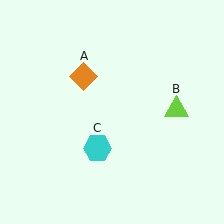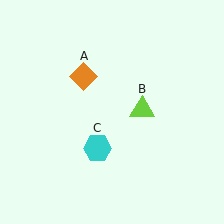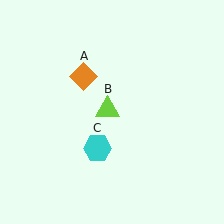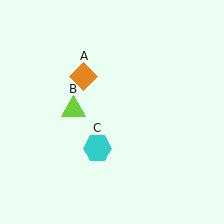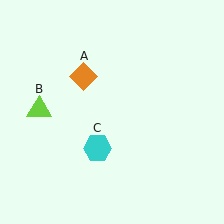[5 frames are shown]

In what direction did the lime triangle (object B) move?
The lime triangle (object B) moved left.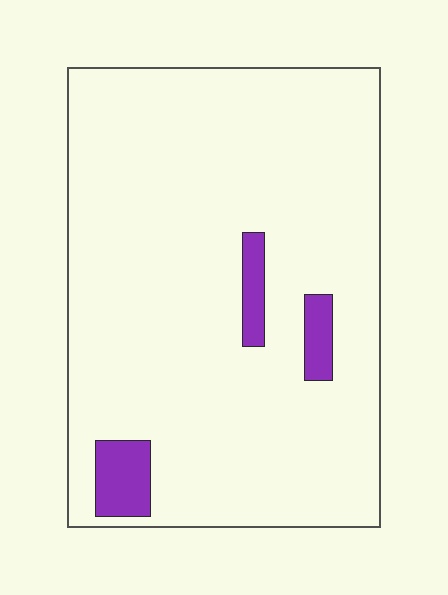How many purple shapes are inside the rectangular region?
3.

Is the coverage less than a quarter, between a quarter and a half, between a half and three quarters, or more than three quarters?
Less than a quarter.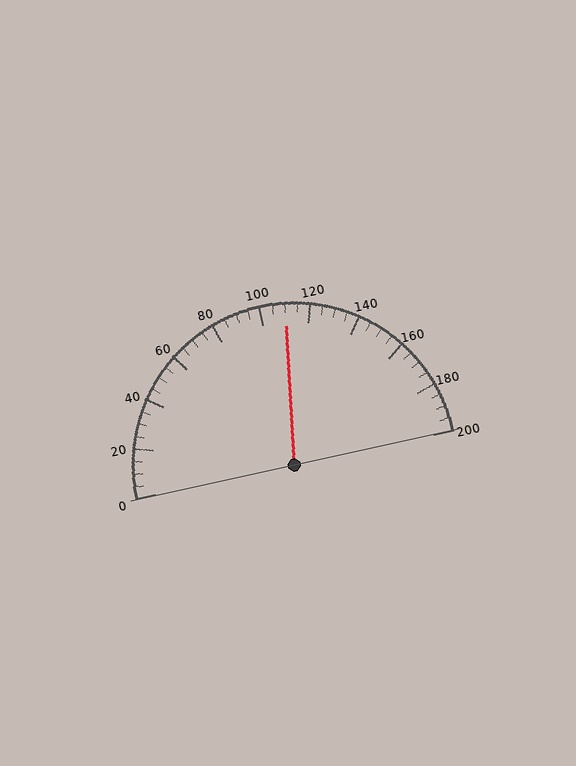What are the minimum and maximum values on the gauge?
The gauge ranges from 0 to 200.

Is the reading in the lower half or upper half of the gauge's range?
The reading is in the upper half of the range (0 to 200).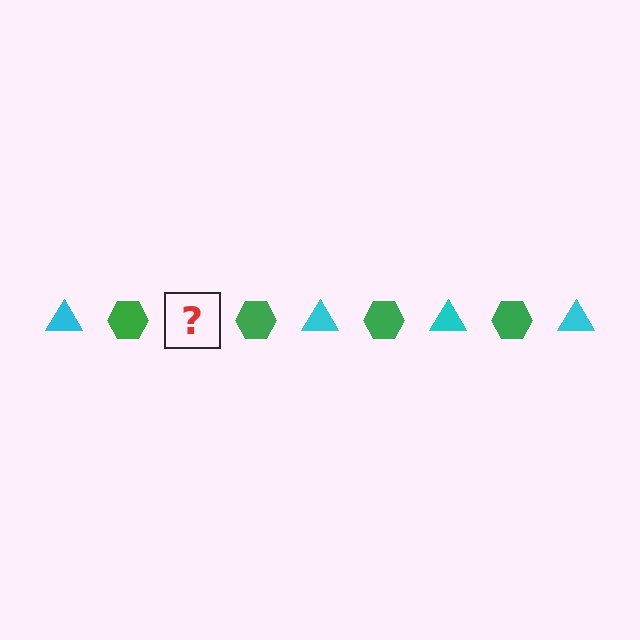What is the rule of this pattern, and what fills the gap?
The rule is that the pattern alternates between cyan triangle and green hexagon. The gap should be filled with a cyan triangle.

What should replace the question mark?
The question mark should be replaced with a cyan triangle.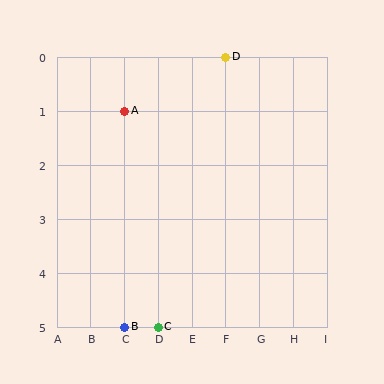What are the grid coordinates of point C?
Point C is at grid coordinates (D, 5).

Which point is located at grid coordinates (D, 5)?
Point C is at (D, 5).